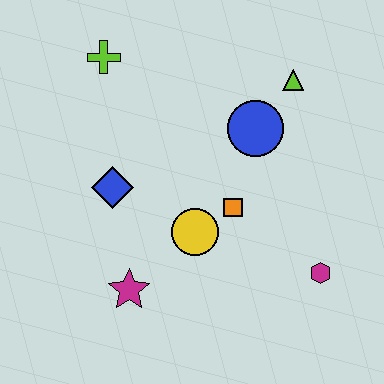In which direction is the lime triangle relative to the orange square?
The lime triangle is above the orange square.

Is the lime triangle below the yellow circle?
No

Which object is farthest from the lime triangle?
The magenta star is farthest from the lime triangle.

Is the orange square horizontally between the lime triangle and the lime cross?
Yes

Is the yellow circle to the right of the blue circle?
No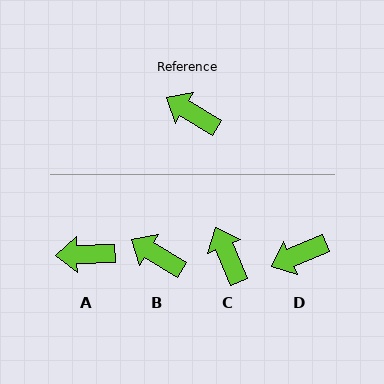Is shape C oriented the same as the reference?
No, it is off by about 36 degrees.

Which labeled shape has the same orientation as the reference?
B.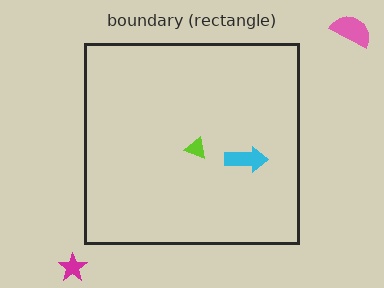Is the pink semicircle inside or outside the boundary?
Outside.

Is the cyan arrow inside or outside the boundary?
Inside.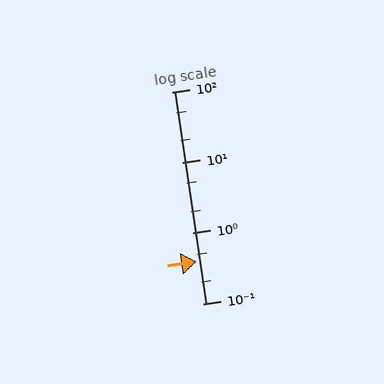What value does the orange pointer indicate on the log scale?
The pointer indicates approximately 0.4.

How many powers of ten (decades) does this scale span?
The scale spans 3 decades, from 0.1 to 100.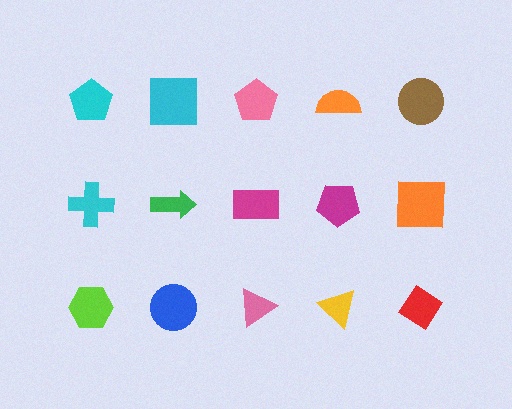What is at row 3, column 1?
A lime hexagon.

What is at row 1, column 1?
A cyan pentagon.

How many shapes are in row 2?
5 shapes.